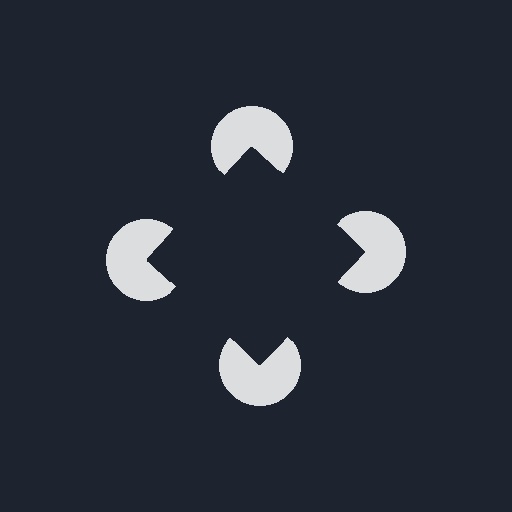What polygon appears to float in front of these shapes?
An illusory square — its edges are inferred from the aligned wedge cuts in the pac-man discs, not physically drawn.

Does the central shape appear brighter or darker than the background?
It typically appears slightly darker than the background, even though no actual brightness change is drawn.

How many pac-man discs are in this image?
There are 4 — one at each vertex of the illusory square.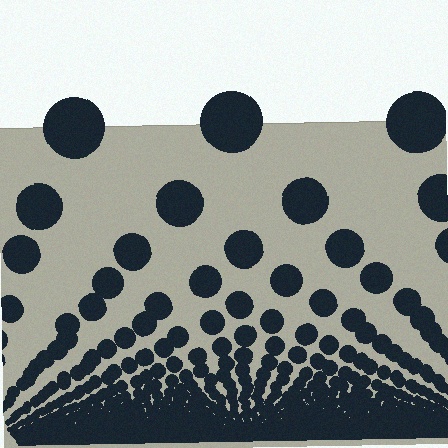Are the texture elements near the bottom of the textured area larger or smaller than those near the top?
Smaller. The gradient is inverted — elements near the bottom are smaller and denser.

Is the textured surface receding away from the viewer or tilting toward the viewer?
The surface appears to tilt toward the viewer. Texture elements get larger and sparser toward the top.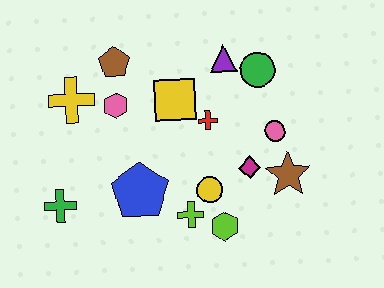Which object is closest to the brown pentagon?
The pink hexagon is closest to the brown pentagon.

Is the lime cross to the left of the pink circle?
Yes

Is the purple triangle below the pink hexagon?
No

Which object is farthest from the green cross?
The green circle is farthest from the green cross.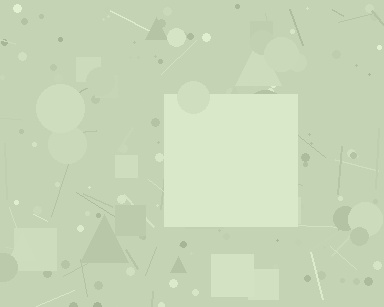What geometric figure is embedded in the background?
A square is embedded in the background.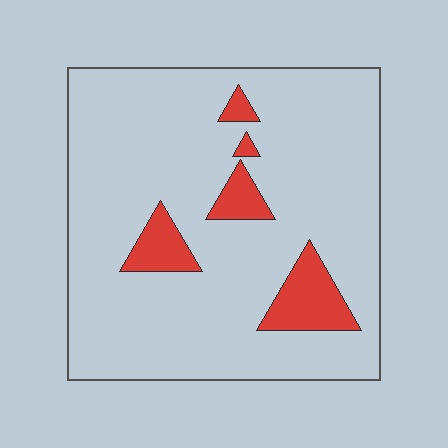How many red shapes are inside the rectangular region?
5.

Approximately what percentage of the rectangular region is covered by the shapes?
Approximately 10%.